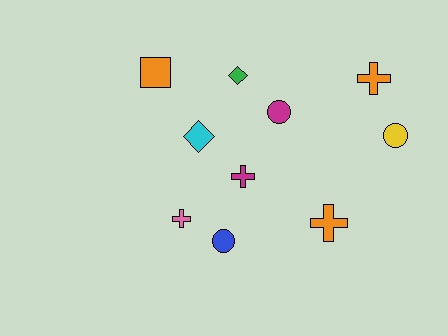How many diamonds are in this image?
There are 2 diamonds.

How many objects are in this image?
There are 10 objects.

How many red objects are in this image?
There are no red objects.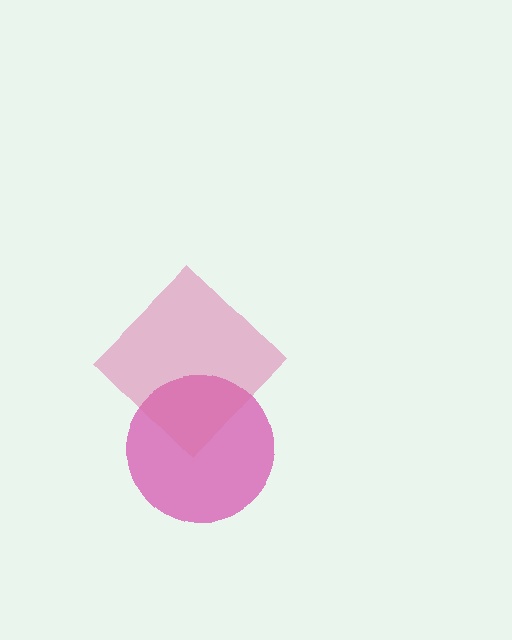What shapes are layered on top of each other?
The layered shapes are: a magenta circle, a pink diamond.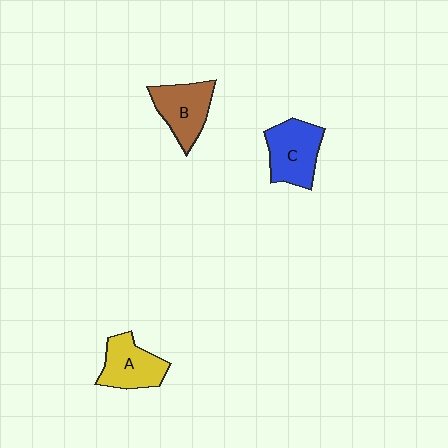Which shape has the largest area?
Shape C (blue).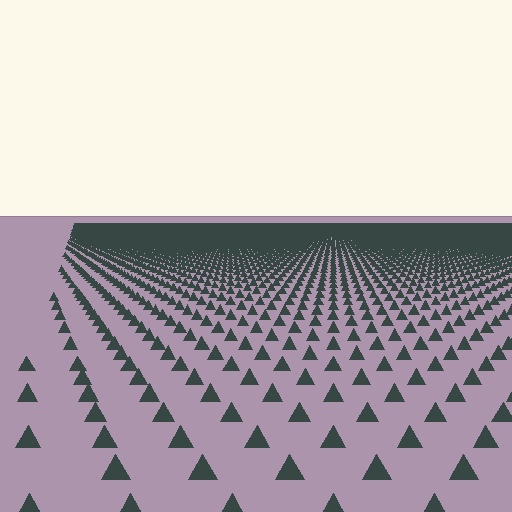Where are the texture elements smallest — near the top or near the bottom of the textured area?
Near the top.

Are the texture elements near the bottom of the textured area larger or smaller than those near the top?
Larger. Near the bottom, elements are closer to the viewer and appear at a bigger on-screen size.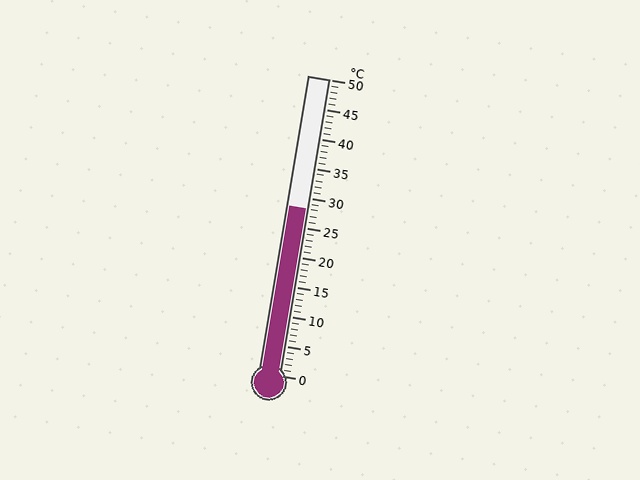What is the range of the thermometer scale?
The thermometer scale ranges from 0°C to 50°C.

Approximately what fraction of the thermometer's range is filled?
The thermometer is filled to approximately 55% of its range.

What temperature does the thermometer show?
The thermometer shows approximately 28°C.